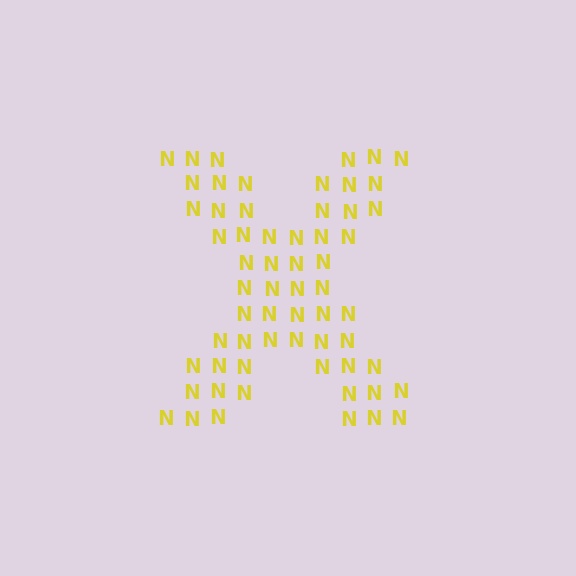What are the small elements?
The small elements are letter N's.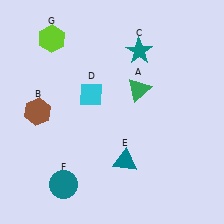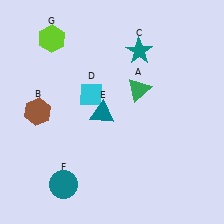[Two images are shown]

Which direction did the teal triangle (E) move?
The teal triangle (E) moved up.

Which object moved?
The teal triangle (E) moved up.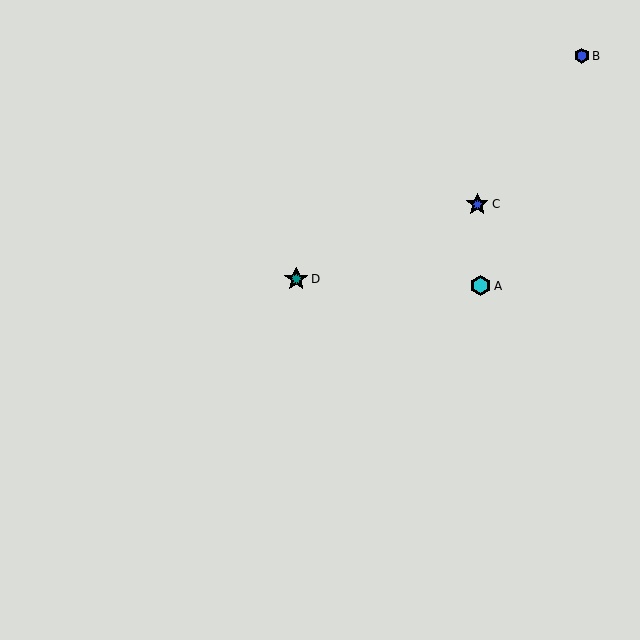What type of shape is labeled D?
Shape D is a teal star.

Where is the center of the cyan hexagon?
The center of the cyan hexagon is at (480, 286).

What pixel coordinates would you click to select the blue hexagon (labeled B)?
Click at (582, 56) to select the blue hexagon B.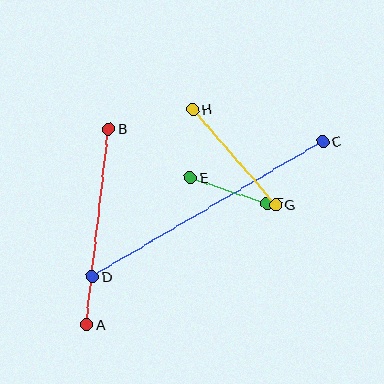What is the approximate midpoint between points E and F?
The midpoint is at approximately (229, 191) pixels.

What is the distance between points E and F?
The distance is approximately 81 pixels.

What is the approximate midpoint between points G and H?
The midpoint is at approximately (234, 158) pixels.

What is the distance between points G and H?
The distance is approximately 127 pixels.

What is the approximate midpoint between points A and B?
The midpoint is at approximately (98, 227) pixels.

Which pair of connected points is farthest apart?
Points C and D are farthest apart.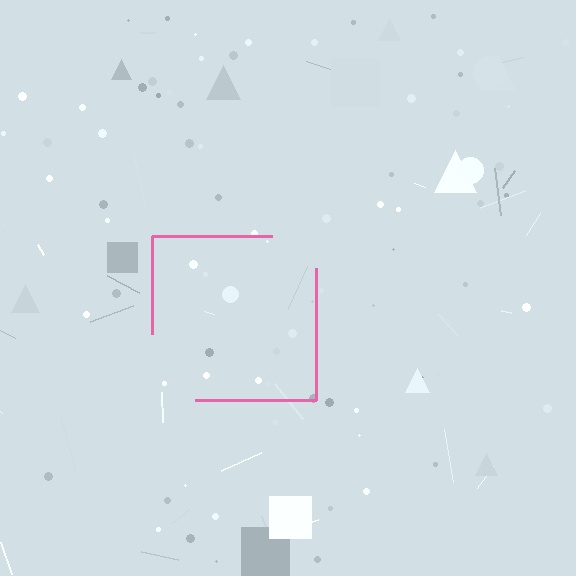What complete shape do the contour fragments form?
The contour fragments form a square.